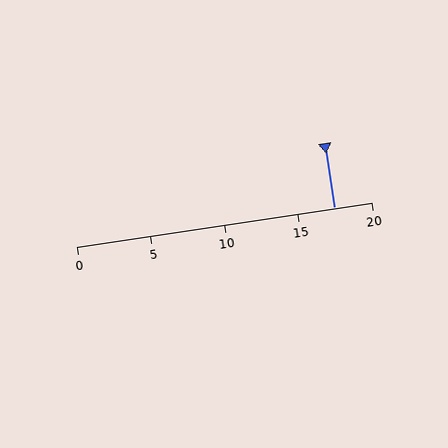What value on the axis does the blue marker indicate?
The marker indicates approximately 17.5.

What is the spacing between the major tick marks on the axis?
The major ticks are spaced 5 apart.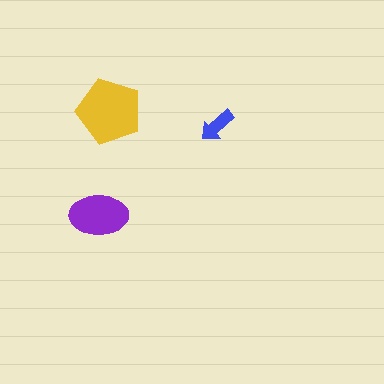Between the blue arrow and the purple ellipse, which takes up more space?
The purple ellipse.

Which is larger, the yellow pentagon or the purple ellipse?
The yellow pentagon.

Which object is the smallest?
The blue arrow.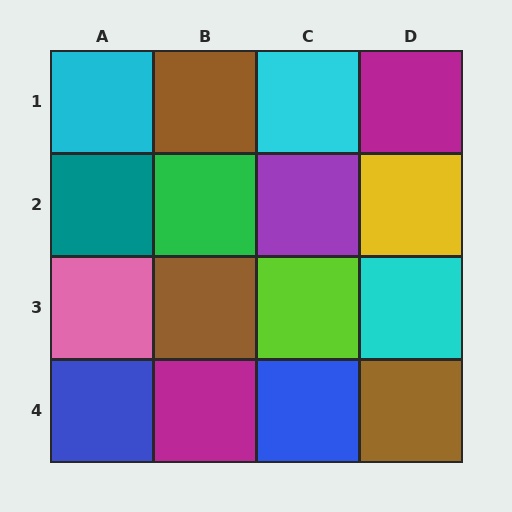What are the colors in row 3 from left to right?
Pink, brown, lime, cyan.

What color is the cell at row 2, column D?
Yellow.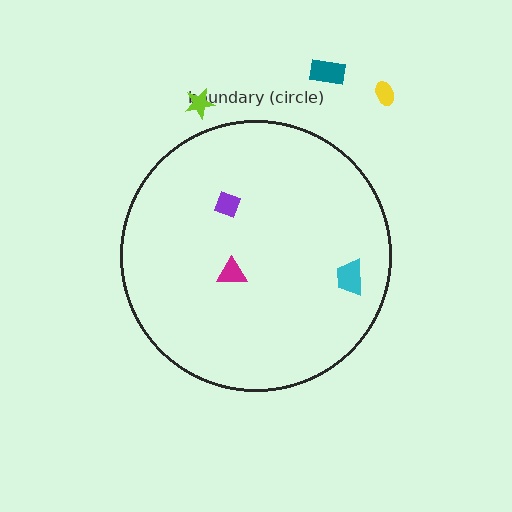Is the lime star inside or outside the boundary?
Outside.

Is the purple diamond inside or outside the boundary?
Inside.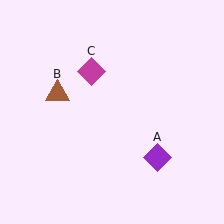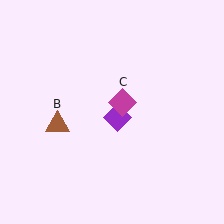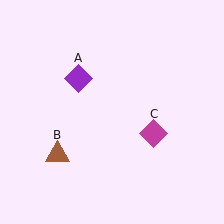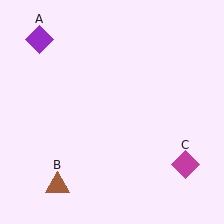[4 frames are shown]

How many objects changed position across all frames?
3 objects changed position: purple diamond (object A), brown triangle (object B), magenta diamond (object C).